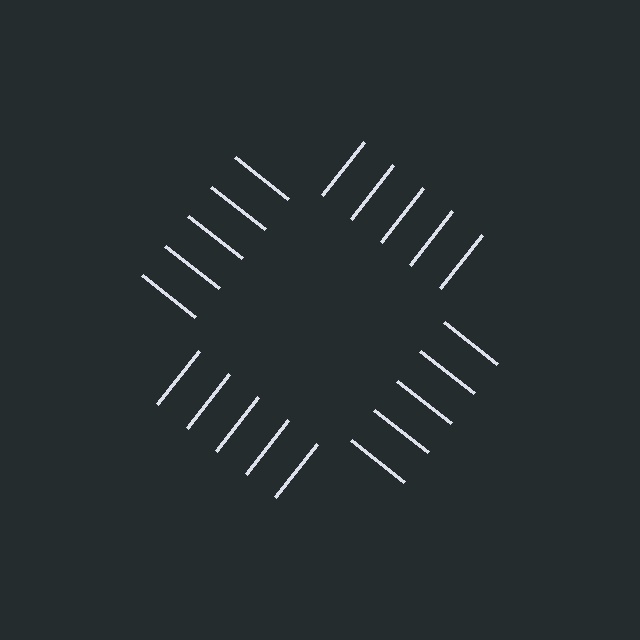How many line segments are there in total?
20 — 5 along each of the 4 edges.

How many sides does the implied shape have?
4 sides — the line-ends trace a square.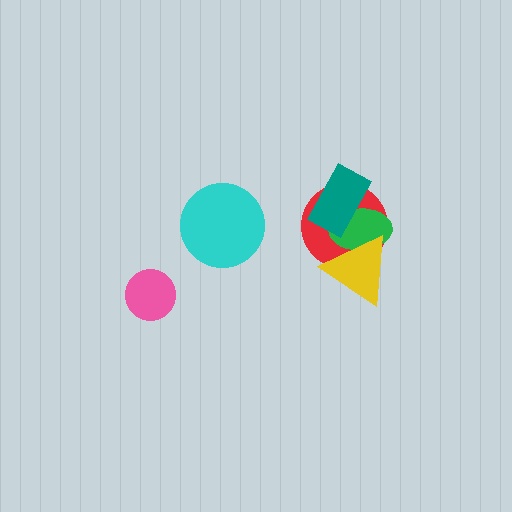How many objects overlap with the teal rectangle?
2 objects overlap with the teal rectangle.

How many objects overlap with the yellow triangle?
2 objects overlap with the yellow triangle.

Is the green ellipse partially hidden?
Yes, it is partially covered by another shape.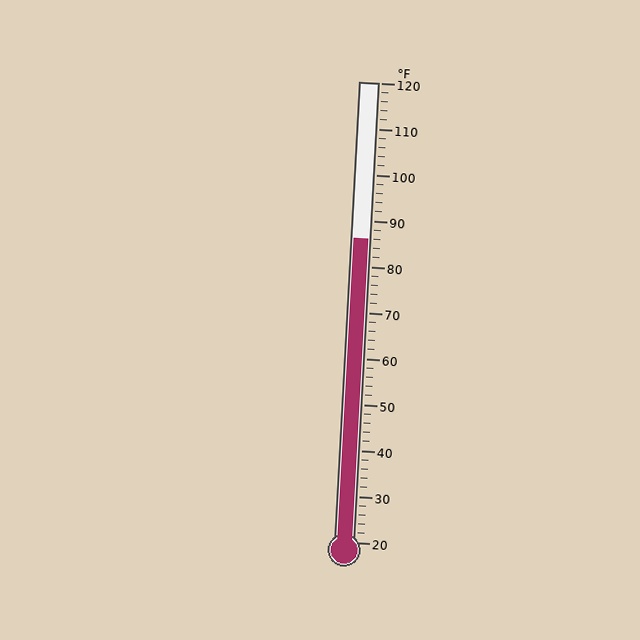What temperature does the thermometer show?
The thermometer shows approximately 86°F.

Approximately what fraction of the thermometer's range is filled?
The thermometer is filled to approximately 65% of its range.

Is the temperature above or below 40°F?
The temperature is above 40°F.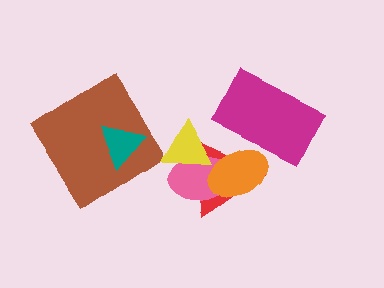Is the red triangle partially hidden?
Yes, it is partially covered by another shape.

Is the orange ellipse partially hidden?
Yes, it is partially covered by another shape.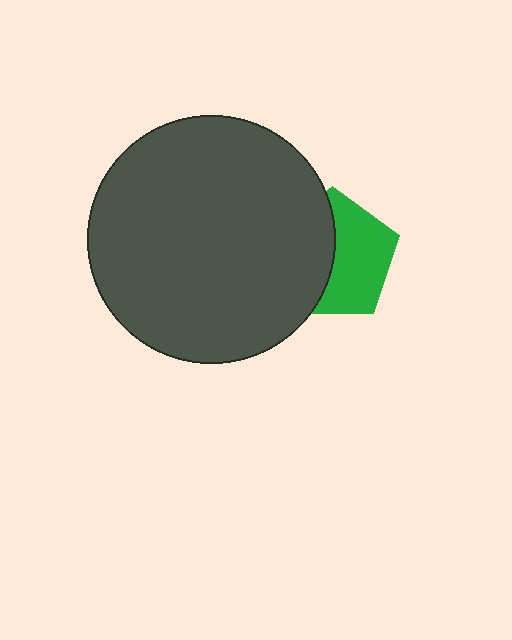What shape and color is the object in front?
The object in front is a dark gray circle.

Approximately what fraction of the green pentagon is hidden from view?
Roughly 47% of the green pentagon is hidden behind the dark gray circle.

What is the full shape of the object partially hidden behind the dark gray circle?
The partially hidden object is a green pentagon.